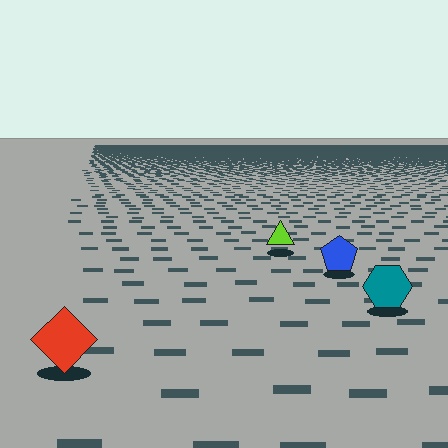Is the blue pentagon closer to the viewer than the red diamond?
No. The red diamond is closer — you can tell from the texture gradient: the ground texture is coarser near it.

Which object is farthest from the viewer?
The lime triangle is farthest from the viewer. It appears smaller and the ground texture around it is denser.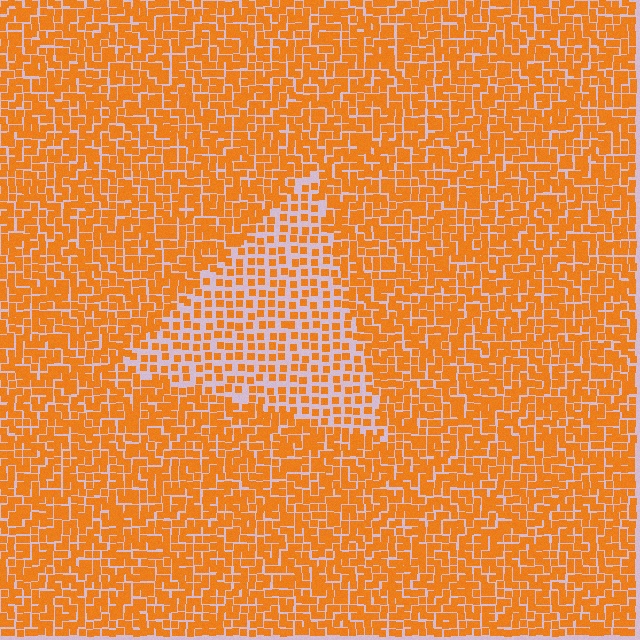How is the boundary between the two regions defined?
The boundary is defined by a change in element density (approximately 1.9x ratio). All elements are the same color, size, and shape.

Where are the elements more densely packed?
The elements are more densely packed outside the triangle boundary.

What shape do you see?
I see a triangle.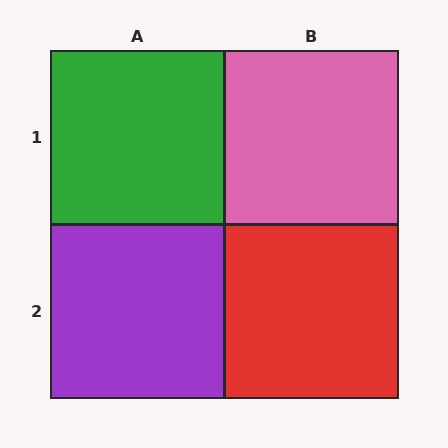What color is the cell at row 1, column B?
Pink.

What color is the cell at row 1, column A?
Green.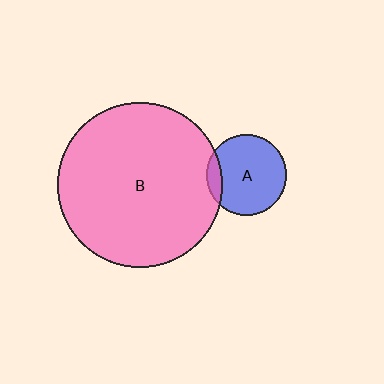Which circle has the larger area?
Circle B (pink).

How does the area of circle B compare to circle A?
Approximately 4.2 times.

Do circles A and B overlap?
Yes.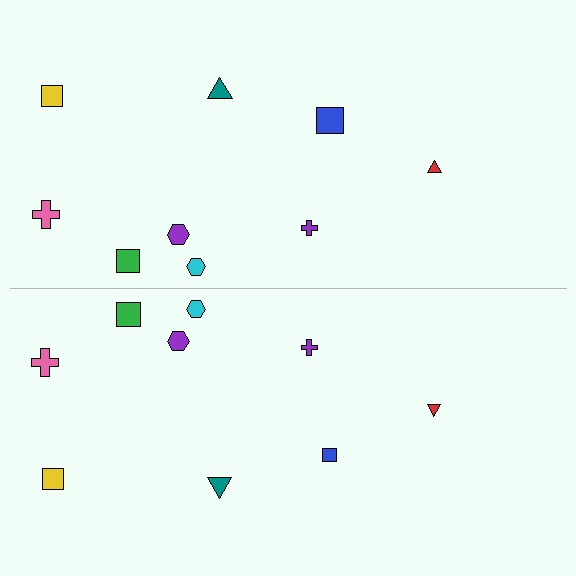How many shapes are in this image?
There are 18 shapes in this image.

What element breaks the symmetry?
The blue square on the bottom side has a different size than its mirror counterpart.